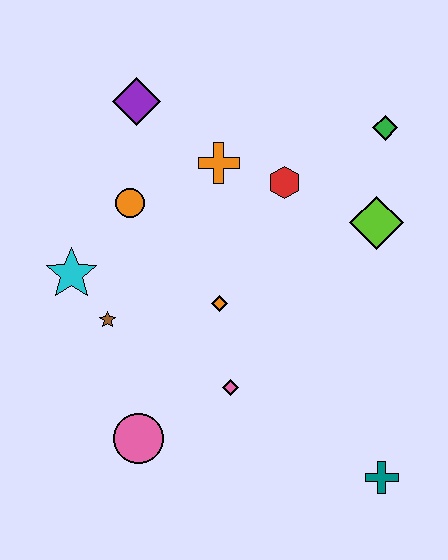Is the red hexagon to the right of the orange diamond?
Yes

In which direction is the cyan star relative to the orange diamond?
The cyan star is to the left of the orange diamond.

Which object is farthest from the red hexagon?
The teal cross is farthest from the red hexagon.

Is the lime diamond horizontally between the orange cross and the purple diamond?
No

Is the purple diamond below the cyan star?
No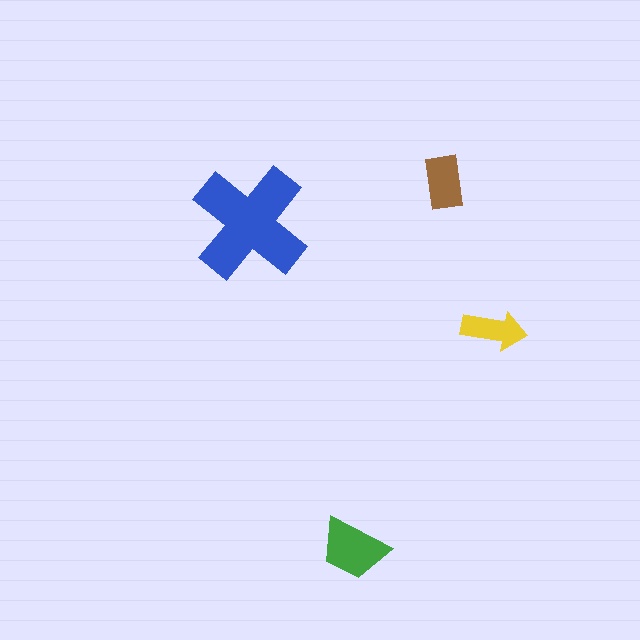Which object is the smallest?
The yellow arrow.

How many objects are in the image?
There are 4 objects in the image.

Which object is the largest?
The blue cross.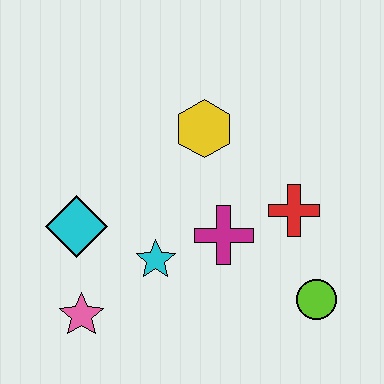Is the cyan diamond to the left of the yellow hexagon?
Yes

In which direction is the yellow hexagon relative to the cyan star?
The yellow hexagon is above the cyan star.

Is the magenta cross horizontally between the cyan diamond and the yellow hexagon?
No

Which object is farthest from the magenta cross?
The pink star is farthest from the magenta cross.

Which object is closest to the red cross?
The magenta cross is closest to the red cross.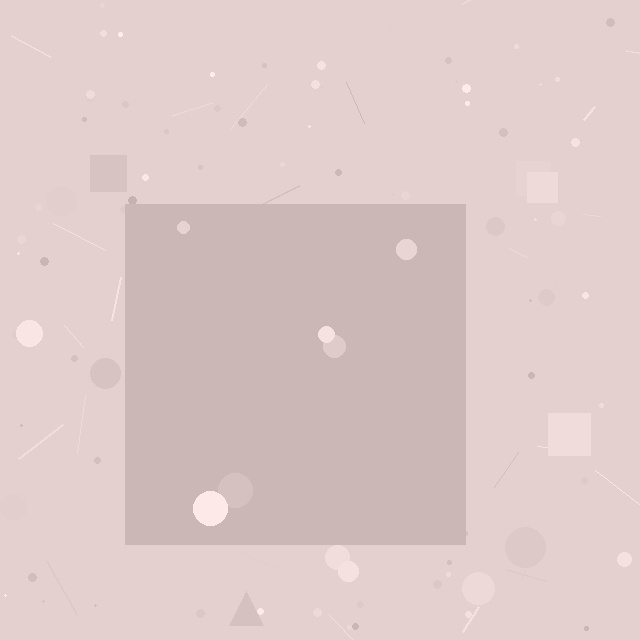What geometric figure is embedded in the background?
A square is embedded in the background.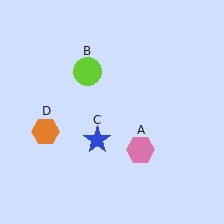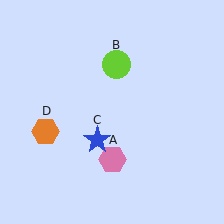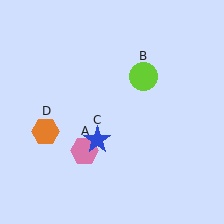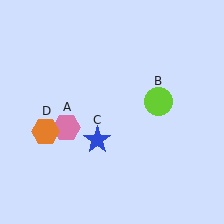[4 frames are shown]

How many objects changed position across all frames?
2 objects changed position: pink hexagon (object A), lime circle (object B).